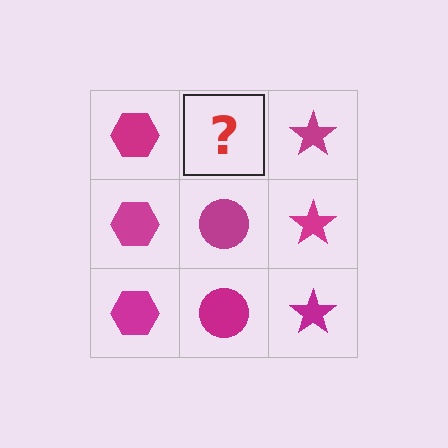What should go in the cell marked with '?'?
The missing cell should contain a magenta circle.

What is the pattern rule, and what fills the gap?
The rule is that each column has a consistent shape. The gap should be filled with a magenta circle.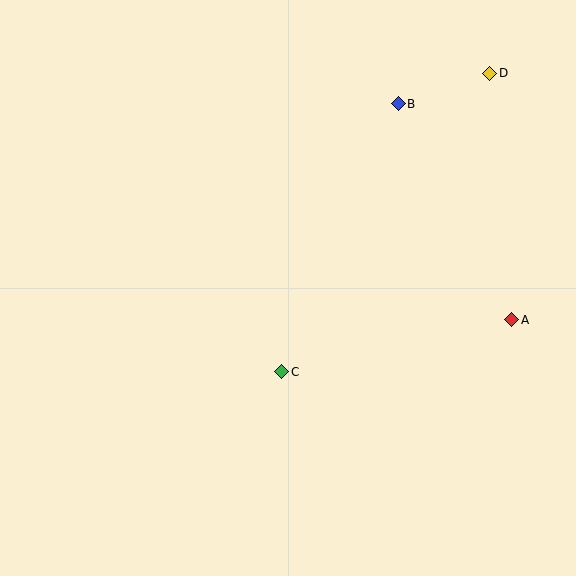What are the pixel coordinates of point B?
Point B is at (398, 104).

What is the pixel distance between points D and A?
The distance between D and A is 247 pixels.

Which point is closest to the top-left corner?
Point B is closest to the top-left corner.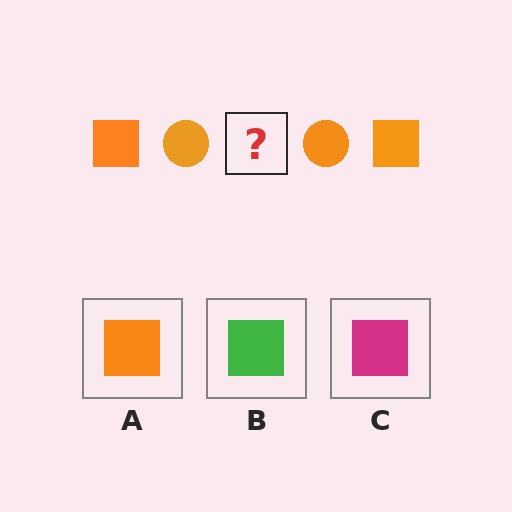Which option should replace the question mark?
Option A.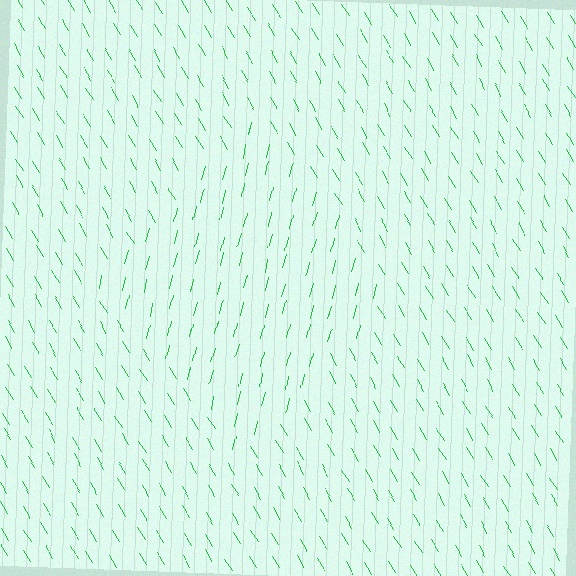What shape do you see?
I see a diamond.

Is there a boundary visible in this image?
Yes, there is a texture boundary formed by a change in line orientation.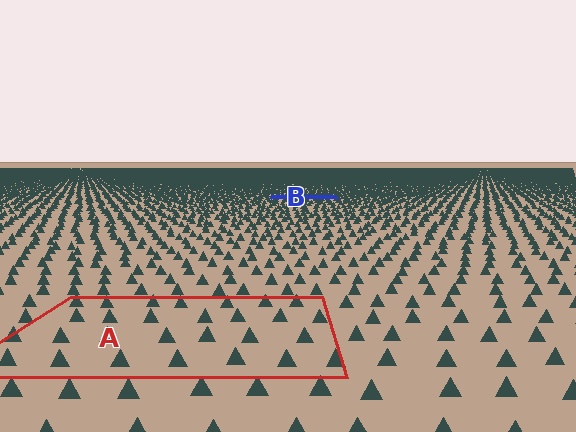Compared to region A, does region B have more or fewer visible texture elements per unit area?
Region B has more texture elements per unit area — they are packed more densely because it is farther away.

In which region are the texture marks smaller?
The texture marks are smaller in region B, because it is farther away.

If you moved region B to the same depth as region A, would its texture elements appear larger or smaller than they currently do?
They would appear larger. At a closer depth, the same texture elements are projected at a bigger on-screen size.